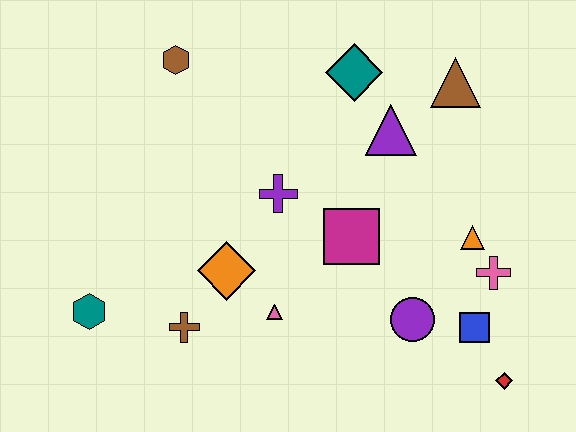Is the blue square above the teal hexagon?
No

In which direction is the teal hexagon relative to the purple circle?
The teal hexagon is to the left of the purple circle.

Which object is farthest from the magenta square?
The teal hexagon is farthest from the magenta square.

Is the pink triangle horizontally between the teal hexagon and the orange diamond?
No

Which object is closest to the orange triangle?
The pink cross is closest to the orange triangle.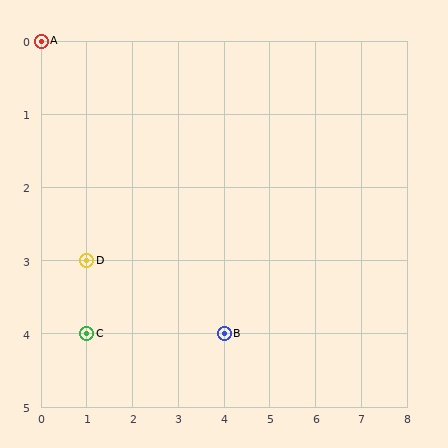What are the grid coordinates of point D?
Point D is at grid coordinates (1, 3).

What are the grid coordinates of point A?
Point A is at grid coordinates (0, 0).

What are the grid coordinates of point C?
Point C is at grid coordinates (1, 4).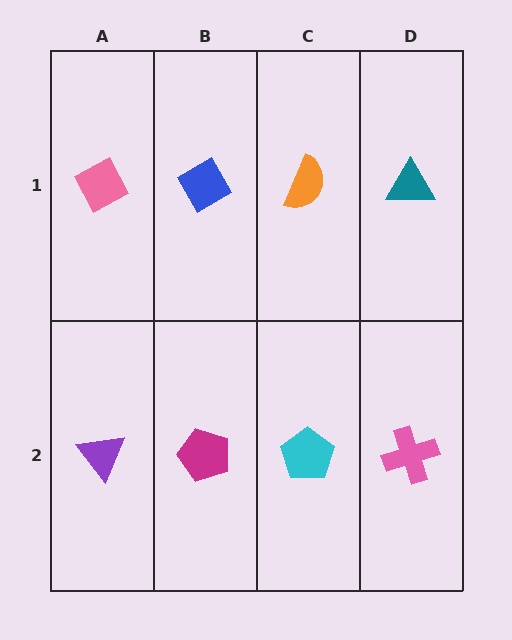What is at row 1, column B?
A blue diamond.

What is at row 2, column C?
A cyan pentagon.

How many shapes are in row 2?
4 shapes.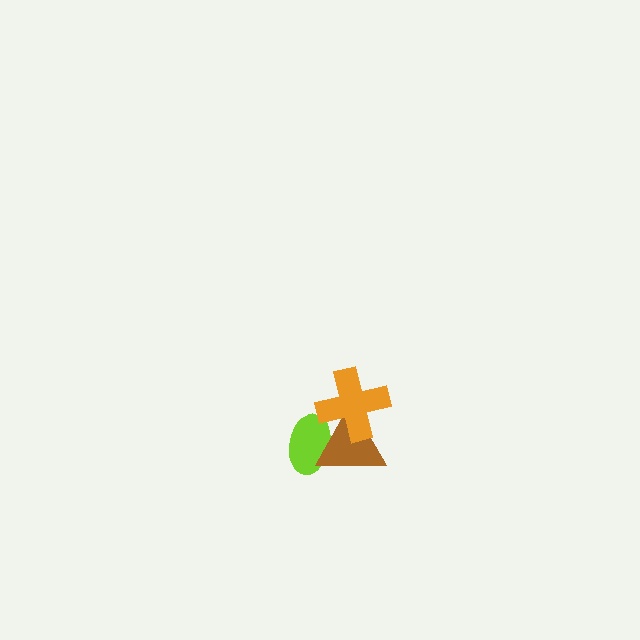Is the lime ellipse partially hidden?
Yes, it is partially covered by another shape.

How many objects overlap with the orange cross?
2 objects overlap with the orange cross.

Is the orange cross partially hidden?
No, no other shape covers it.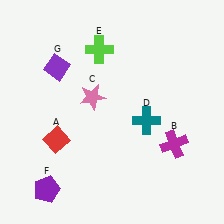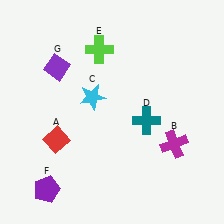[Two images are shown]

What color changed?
The star (C) changed from pink in Image 1 to cyan in Image 2.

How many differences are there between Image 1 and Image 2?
There is 1 difference between the two images.